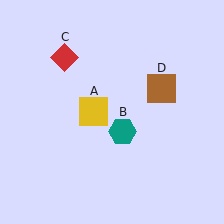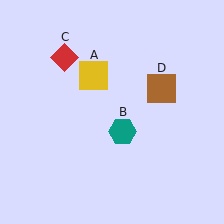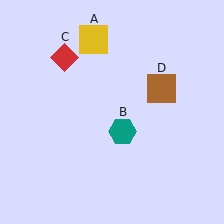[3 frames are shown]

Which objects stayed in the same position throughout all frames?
Teal hexagon (object B) and red diamond (object C) and brown square (object D) remained stationary.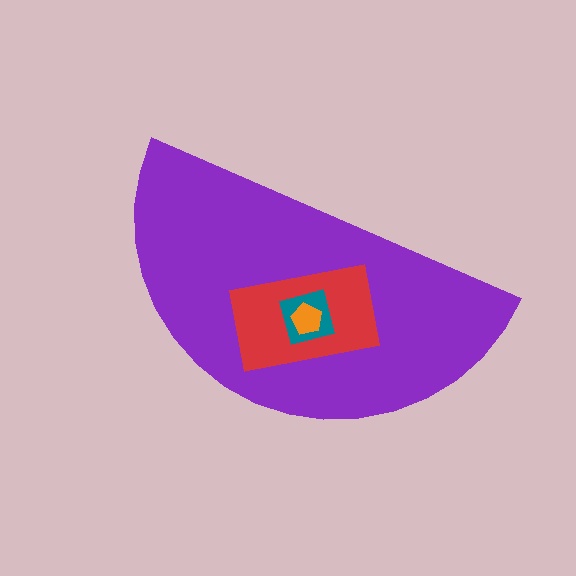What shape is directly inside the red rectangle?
The teal square.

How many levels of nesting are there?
4.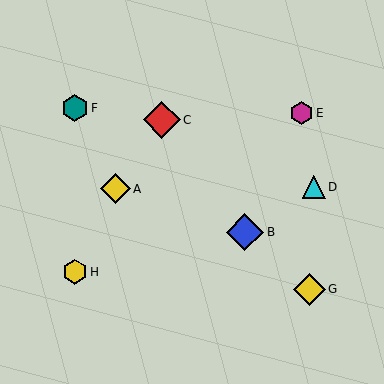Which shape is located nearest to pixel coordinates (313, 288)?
The yellow diamond (labeled G) at (309, 289) is nearest to that location.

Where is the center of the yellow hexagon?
The center of the yellow hexagon is at (75, 272).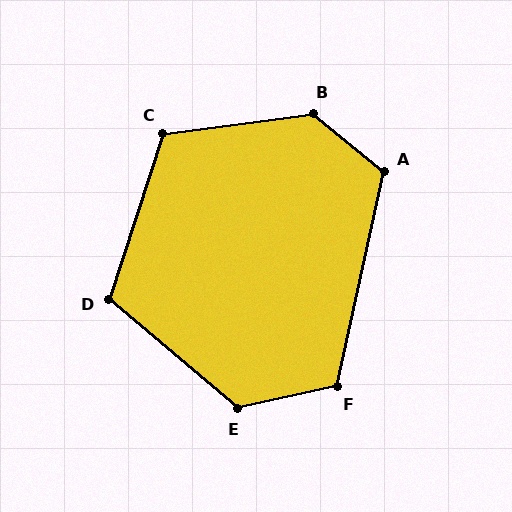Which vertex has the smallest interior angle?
D, at approximately 112 degrees.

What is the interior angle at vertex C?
Approximately 116 degrees (obtuse).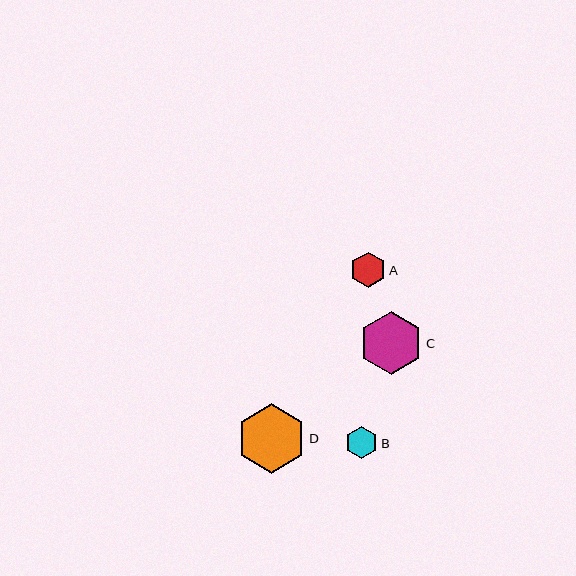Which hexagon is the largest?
Hexagon D is the largest with a size of approximately 70 pixels.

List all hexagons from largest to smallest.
From largest to smallest: D, C, A, B.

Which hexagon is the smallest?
Hexagon B is the smallest with a size of approximately 32 pixels.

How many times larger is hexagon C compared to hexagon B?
Hexagon C is approximately 2.0 times the size of hexagon B.